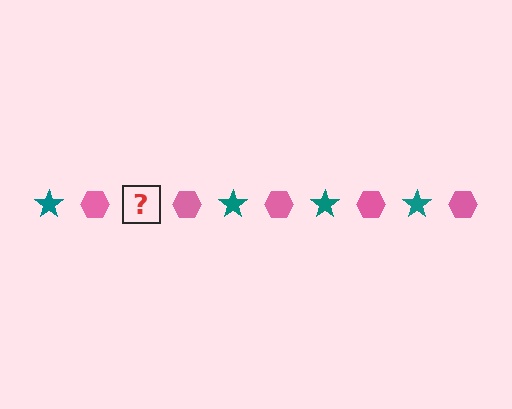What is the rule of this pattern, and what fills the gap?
The rule is that the pattern alternates between teal star and pink hexagon. The gap should be filled with a teal star.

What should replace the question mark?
The question mark should be replaced with a teal star.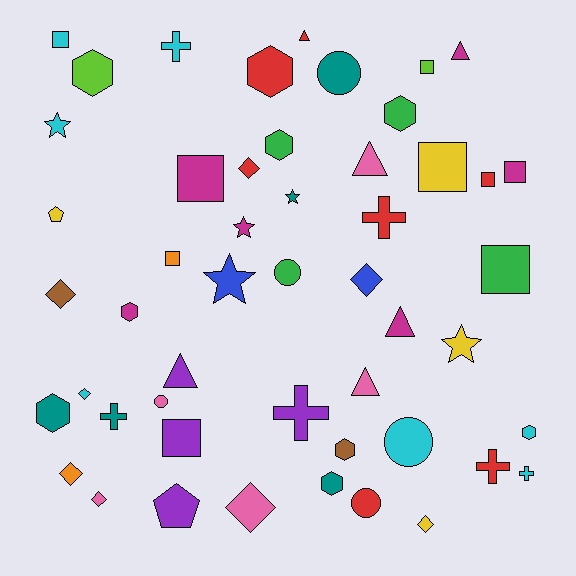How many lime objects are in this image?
There are 2 lime objects.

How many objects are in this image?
There are 50 objects.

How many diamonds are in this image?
There are 8 diamonds.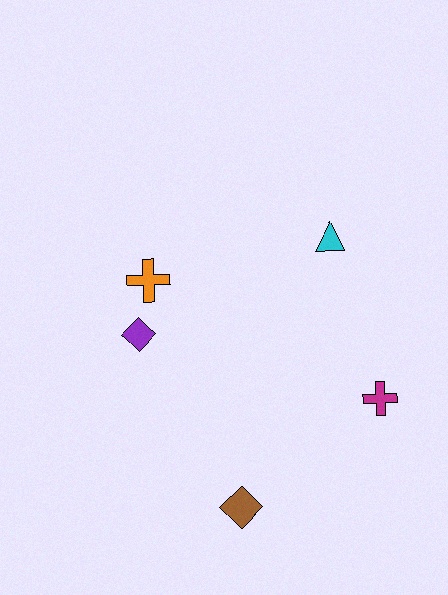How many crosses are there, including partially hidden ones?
There are 2 crosses.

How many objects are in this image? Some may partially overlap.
There are 5 objects.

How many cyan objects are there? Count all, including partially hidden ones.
There is 1 cyan object.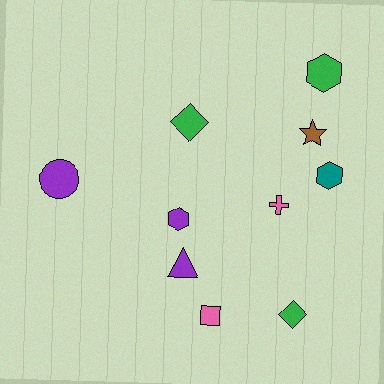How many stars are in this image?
There is 1 star.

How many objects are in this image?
There are 10 objects.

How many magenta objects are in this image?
There are no magenta objects.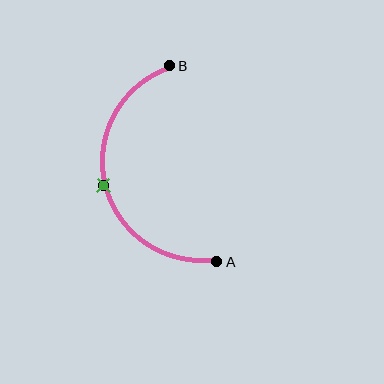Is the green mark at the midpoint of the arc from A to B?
Yes. The green mark lies on the arc at equal arc-length from both A and B — it is the arc midpoint.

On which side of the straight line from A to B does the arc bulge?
The arc bulges to the left of the straight line connecting A and B.